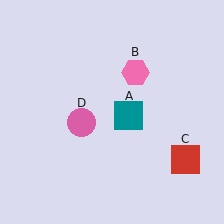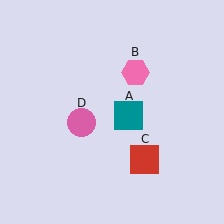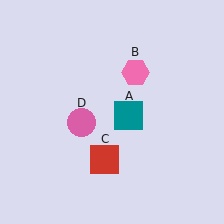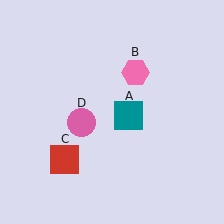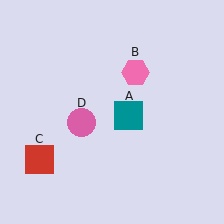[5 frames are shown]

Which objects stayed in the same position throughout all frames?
Teal square (object A) and pink hexagon (object B) and pink circle (object D) remained stationary.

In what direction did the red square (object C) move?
The red square (object C) moved left.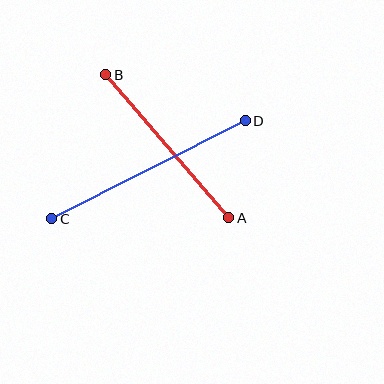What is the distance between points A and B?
The distance is approximately 189 pixels.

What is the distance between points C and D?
The distance is approximately 217 pixels.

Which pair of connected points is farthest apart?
Points C and D are farthest apart.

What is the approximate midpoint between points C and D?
The midpoint is at approximately (149, 170) pixels.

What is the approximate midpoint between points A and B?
The midpoint is at approximately (167, 146) pixels.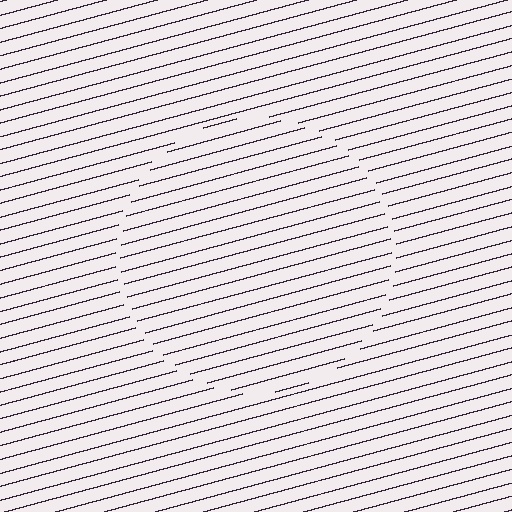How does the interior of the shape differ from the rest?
The interior of the shape contains the same grating, shifted by half a period — the contour is defined by the phase discontinuity where line-ends from the inner and outer gratings abut.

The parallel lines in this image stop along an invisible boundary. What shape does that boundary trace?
An illusory circle. The interior of the shape contains the same grating, shifted by half a period — the contour is defined by the phase discontinuity where line-ends from the inner and outer gratings abut.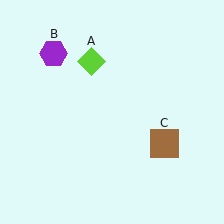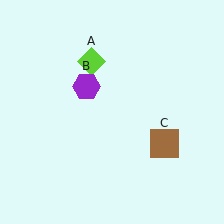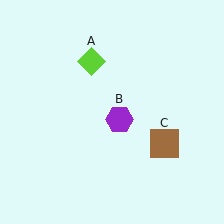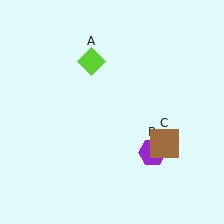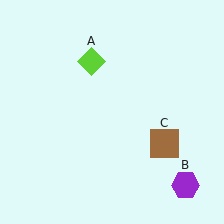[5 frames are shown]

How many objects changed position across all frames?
1 object changed position: purple hexagon (object B).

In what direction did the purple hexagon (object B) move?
The purple hexagon (object B) moved down and to the right.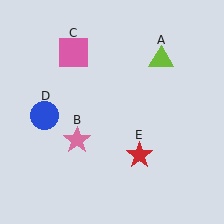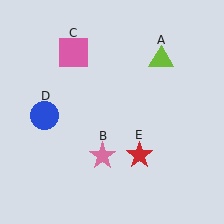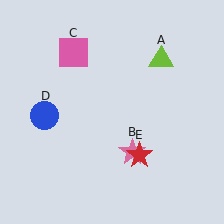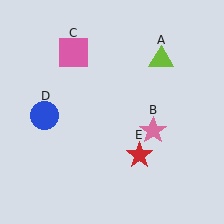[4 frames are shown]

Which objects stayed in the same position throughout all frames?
Lime triangle (object A) and pink square (object C) and blue circle (object D) and red star (object E) remained stationary.